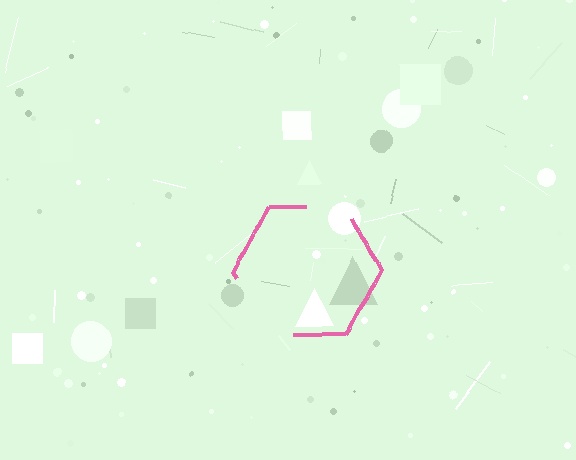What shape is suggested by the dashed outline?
The dashed outline suggests a hexagon.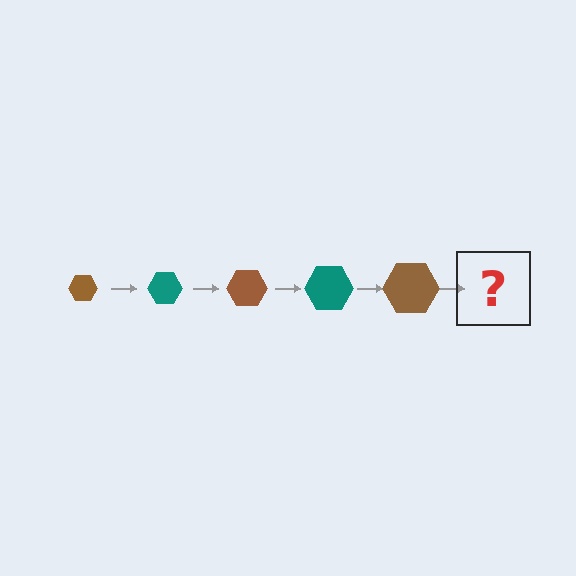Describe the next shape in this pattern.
It should be a teal hexagon, larger than the previous one.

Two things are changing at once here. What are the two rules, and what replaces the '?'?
The two rules are that the hexagon grows larger each step and the color cycles through brown and teal. The '?' should be a teal hexagon, larger than the previous one.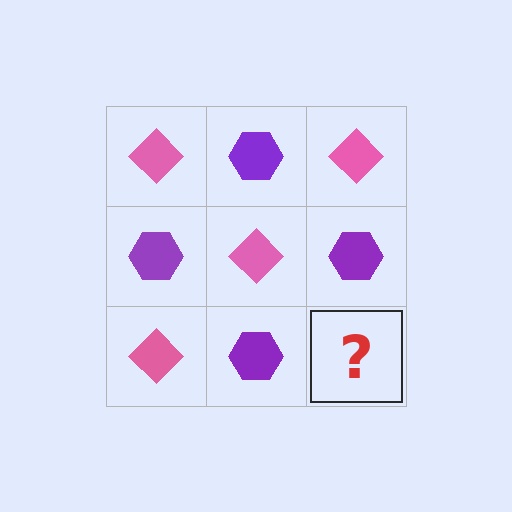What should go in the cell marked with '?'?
The missing cell should contain a pink diamond.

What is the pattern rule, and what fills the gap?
The rule is that it alternates pink diamond and purple hexagon in a checkerboard pattern. The gap should be filled with a pink diamond.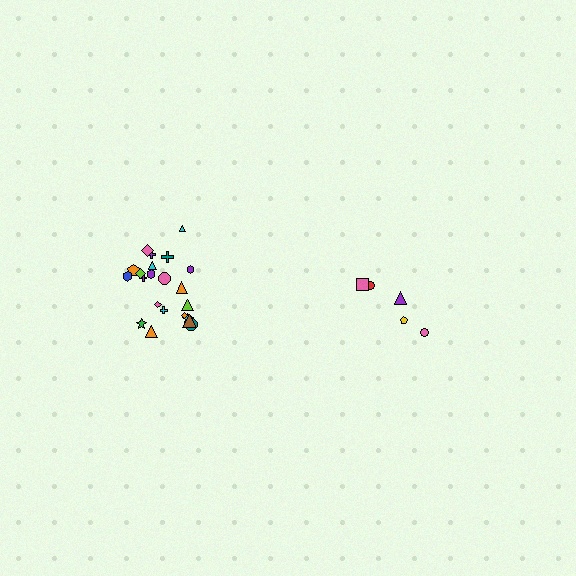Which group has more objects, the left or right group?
The left group.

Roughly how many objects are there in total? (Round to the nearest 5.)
Roughly 25 objects in total.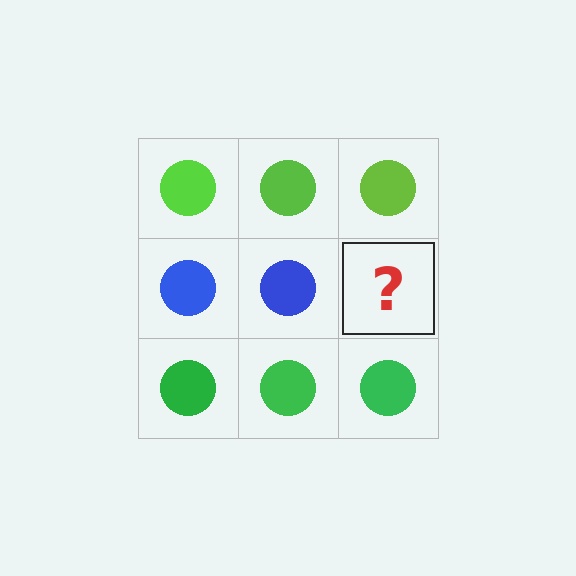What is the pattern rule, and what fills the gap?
The rule is that each row has a consistent color. The gap should be filled with a blue circle.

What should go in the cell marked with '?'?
The missing cell should contain a blue circle.